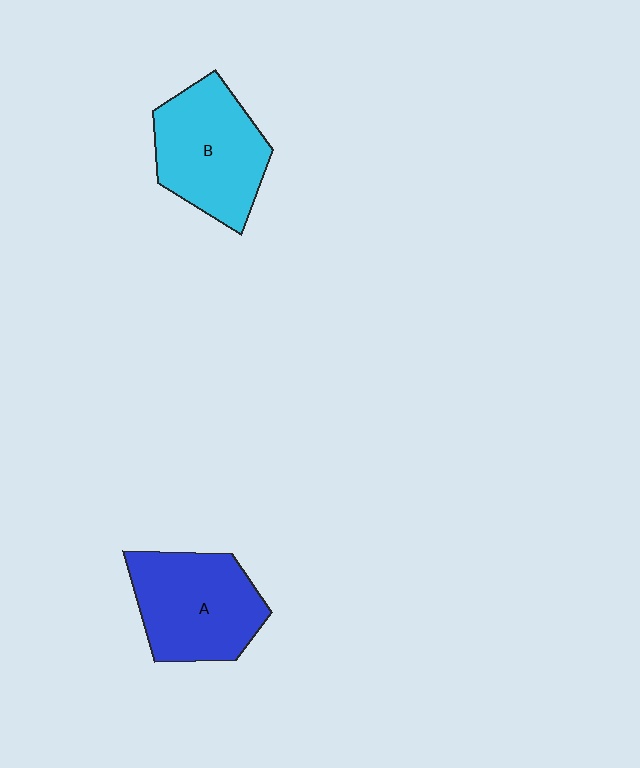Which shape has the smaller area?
Shape B (cyan).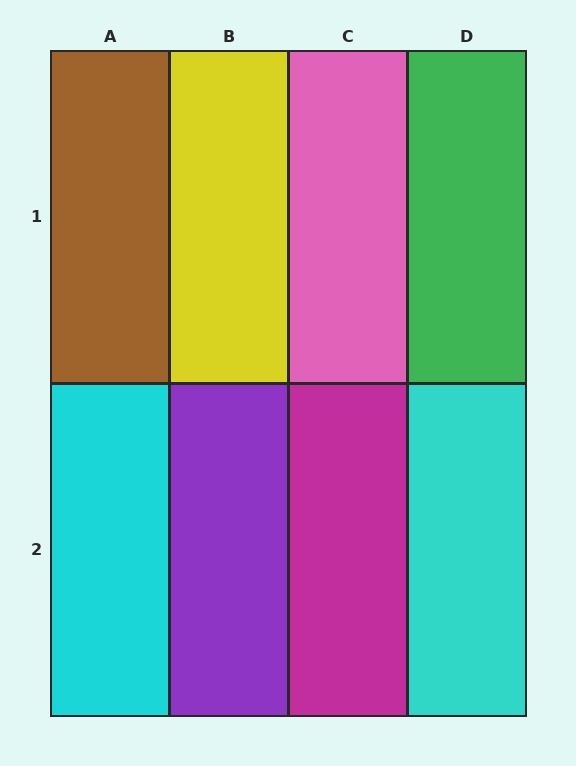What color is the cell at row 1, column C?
Pink.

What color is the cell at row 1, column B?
Yellow.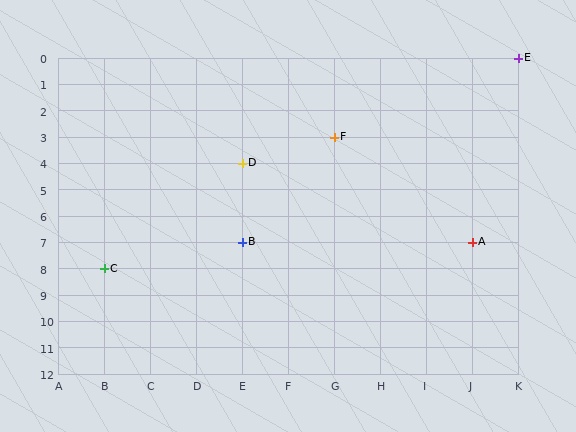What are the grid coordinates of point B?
Point B is at grid coordinates (E, 7).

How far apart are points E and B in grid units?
Points E and B are 6 columns and 7 rows apart (about 9.2 grid units diagonally).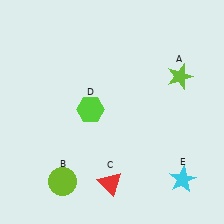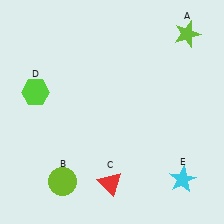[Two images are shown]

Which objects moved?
The objects that moved are: the lime star (A), the lime hexagon (D).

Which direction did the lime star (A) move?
The lime star (A) moved up.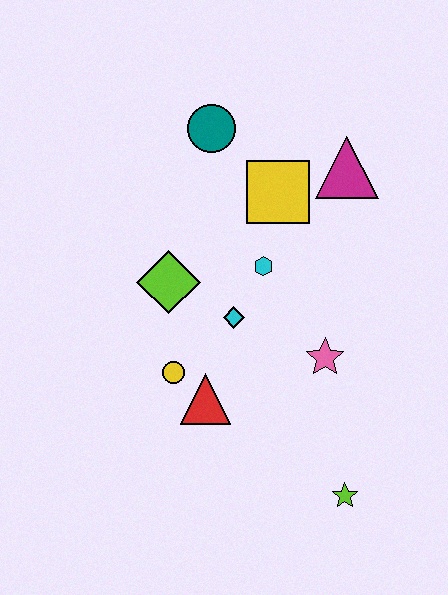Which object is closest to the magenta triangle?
The yellow square is closest to the magenta triangle.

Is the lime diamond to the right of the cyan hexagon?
No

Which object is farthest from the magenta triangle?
The lime star is farthest from the magenta triangle.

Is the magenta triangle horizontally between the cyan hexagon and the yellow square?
No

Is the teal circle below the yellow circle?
No